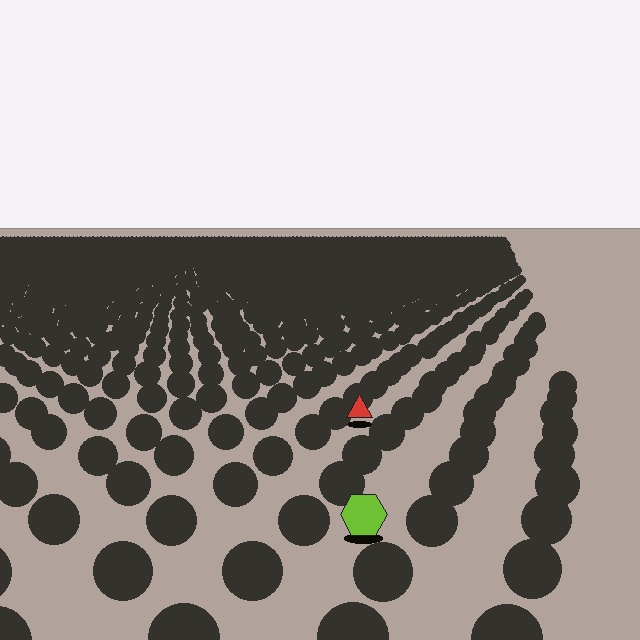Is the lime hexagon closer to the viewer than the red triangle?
Yes. The lime hexagon is closer — you can tell from the texture gradient: the ground texture is coarser near it.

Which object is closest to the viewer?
The lime hexagon is closest. The texture marks near it are larger and more spread out.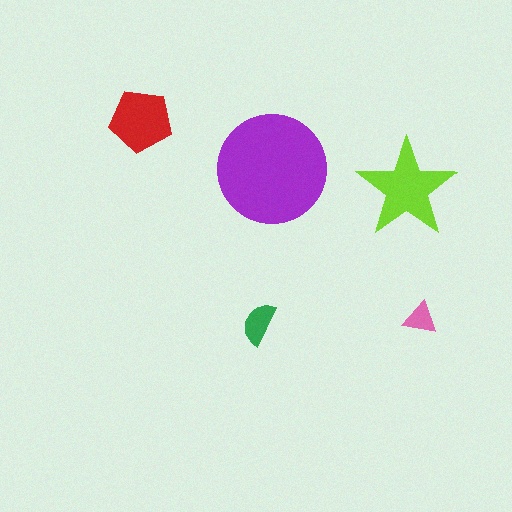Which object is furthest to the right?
The pink triangle is rightmost.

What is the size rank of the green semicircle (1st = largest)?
4th.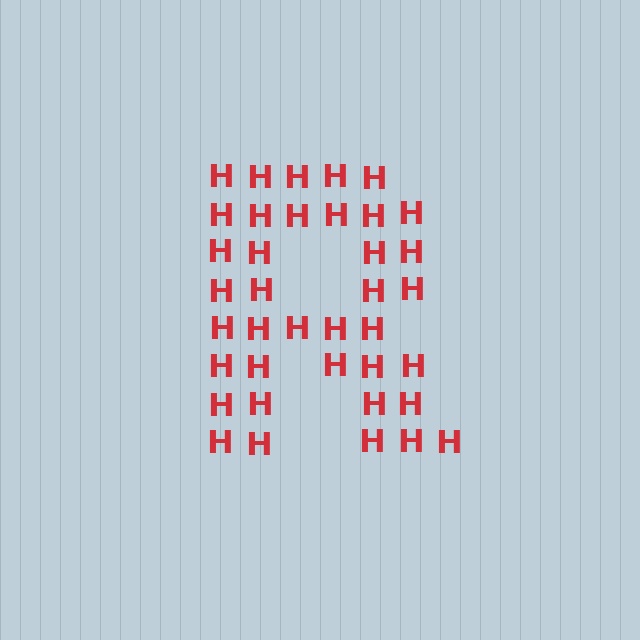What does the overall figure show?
The overall figure shows the letter R.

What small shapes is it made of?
It is made of small letter H's.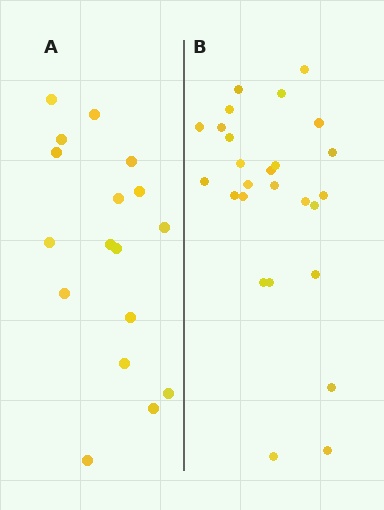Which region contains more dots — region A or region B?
Region B (the right region) has more dots.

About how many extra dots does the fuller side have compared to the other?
Region B has roughly 8 or so more dots than region A.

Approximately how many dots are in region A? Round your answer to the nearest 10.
About 20 dots. (The exact count is 17, which rounds to 20.)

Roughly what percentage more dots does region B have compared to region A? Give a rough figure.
About 55% more.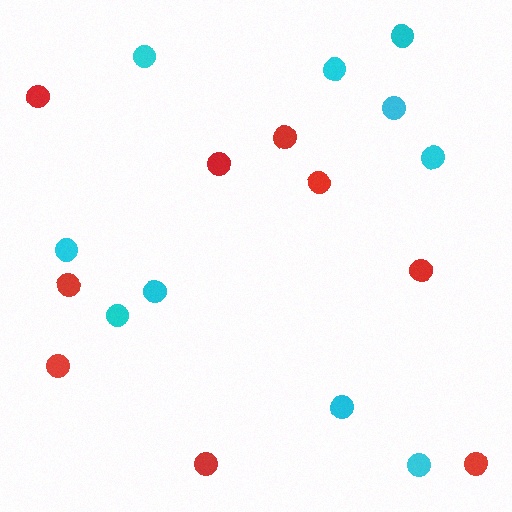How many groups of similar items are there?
There are 2 groups: one group of cyan circles (10) and one group of red circles (9).